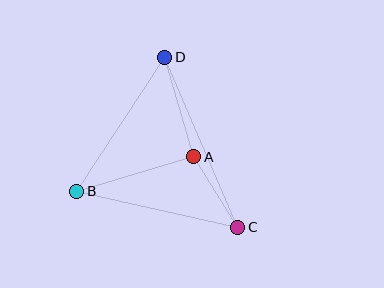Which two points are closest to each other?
Points A and C are closest to each other.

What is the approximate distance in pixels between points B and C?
The distance between B and C is approximately 165 pixels.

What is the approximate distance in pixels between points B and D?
The distance between B and D is approximately 160 pixels.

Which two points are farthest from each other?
Points C and D are farthest from each other.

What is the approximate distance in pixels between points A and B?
The distance between A and B is approximately 122 pixels.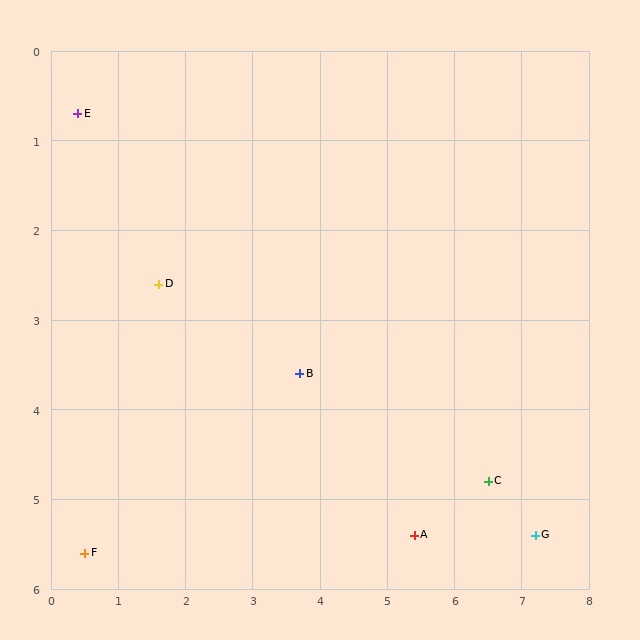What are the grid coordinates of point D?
Point D is at approximately (1.6, 2.6).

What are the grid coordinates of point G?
Point G is at approximately (7.2, 5.4).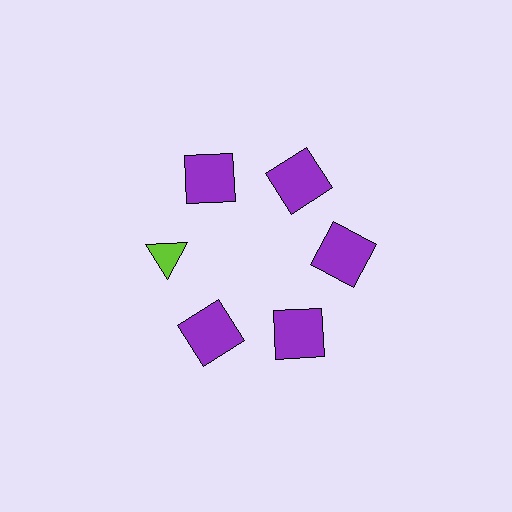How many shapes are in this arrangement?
There are 6 shapes arranged in a ring pattern.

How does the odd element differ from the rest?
It differs in both color (lime instead of purple) and shape (triangle instead of square).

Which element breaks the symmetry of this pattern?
The lime triangle at roughly the 9 o'clock position breaks the symmetry. All other shapes are purple squares.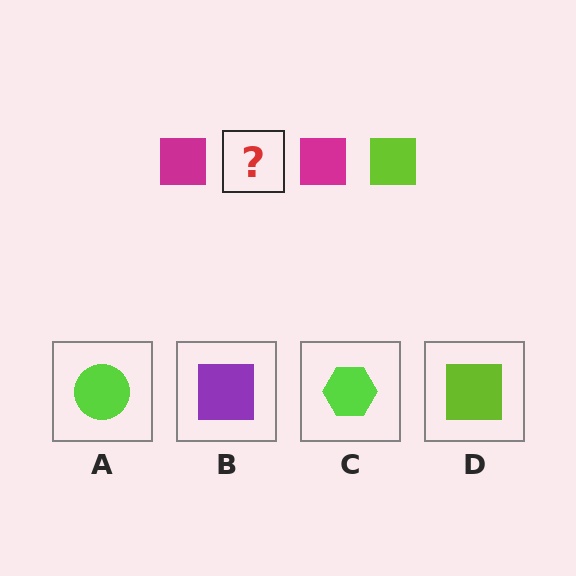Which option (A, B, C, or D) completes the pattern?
D.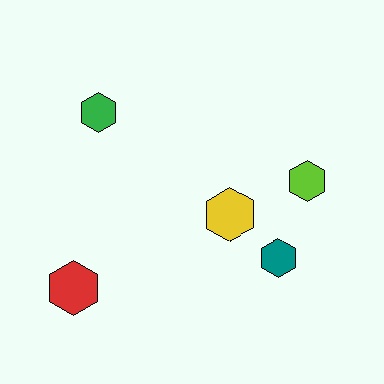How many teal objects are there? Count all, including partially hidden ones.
There is 1 teal object.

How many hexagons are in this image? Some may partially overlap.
There are 5 hexagons.